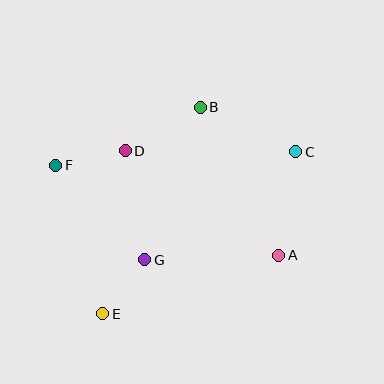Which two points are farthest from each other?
Points C and E are farthest from each other.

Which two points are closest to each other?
Points E and G are closest to each other.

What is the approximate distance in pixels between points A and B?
The distance between A and B is approximately 167 pixels.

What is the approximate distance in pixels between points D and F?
The distance between D and F is approximately 71 pixels.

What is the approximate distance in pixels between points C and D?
The distance between C and D is approximately 170 pixels.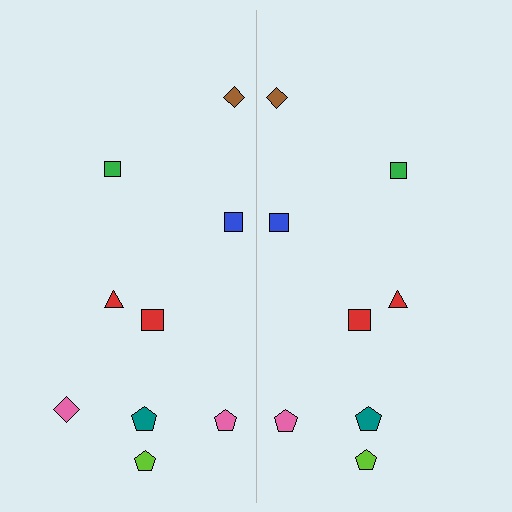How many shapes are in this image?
There are 17 shapes in this image.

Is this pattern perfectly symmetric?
No, the pattern is not perfectly symmetric. A pink diamond is missing from the right side.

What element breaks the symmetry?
A pink diamond is missing from the right side.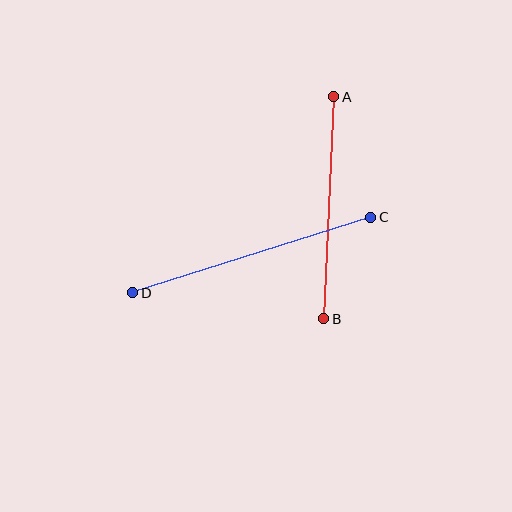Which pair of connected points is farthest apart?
Points C and D are farthest apart.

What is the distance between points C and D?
The distance is approximately 250 pixels.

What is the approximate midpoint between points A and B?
The midpoint is at approximately (329, 208) pixels.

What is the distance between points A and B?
The distance is approximately 222 pixels.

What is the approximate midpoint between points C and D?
The midpoint is at approximately (252, 255) pixels.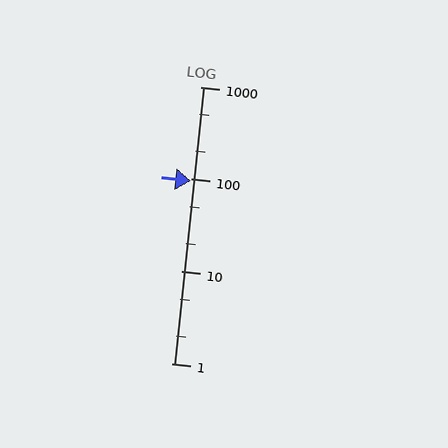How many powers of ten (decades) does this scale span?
The scale spans 3 decades, from 1 to 1000.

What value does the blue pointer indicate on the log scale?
The pointer indicates approximately 95.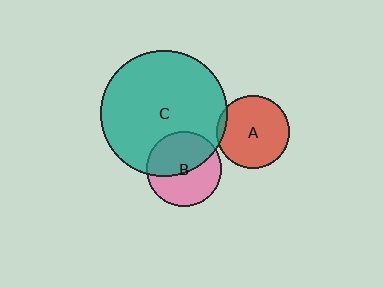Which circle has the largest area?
Circle C (teal).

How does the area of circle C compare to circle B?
Approximately 2.8 times.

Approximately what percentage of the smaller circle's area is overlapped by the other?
Approximately 50%.